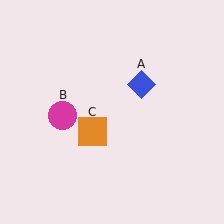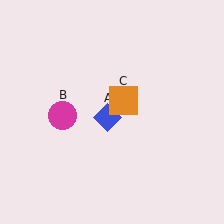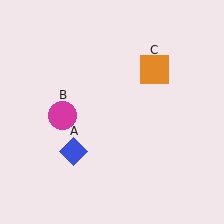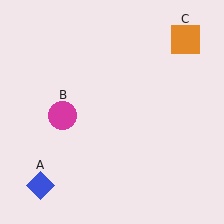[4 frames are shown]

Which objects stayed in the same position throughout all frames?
Magenta circle (object B) remained stationary.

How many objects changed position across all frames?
2 objects changed position: blue diamond (object A), orange square (object C).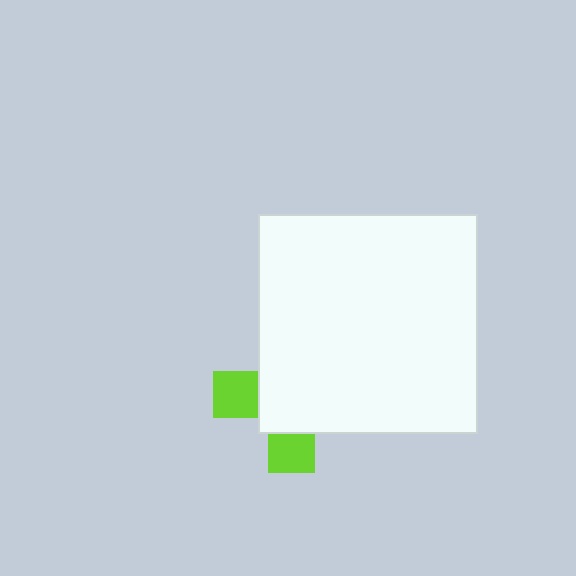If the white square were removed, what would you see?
You would see the complete lime cross.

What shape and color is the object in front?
The object in front is a white square.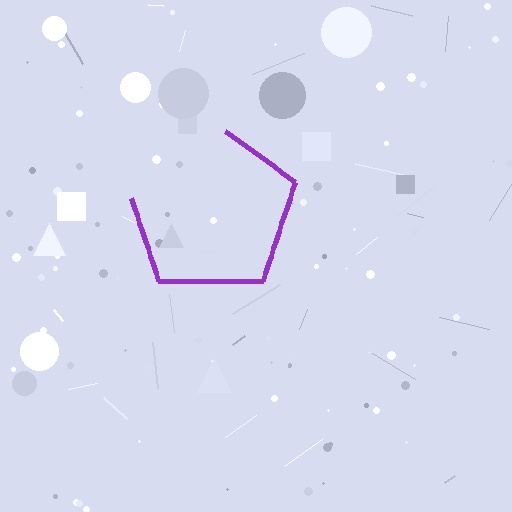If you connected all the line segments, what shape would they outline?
They would outline a pentagon.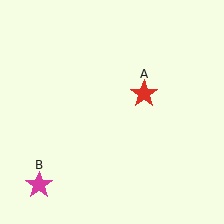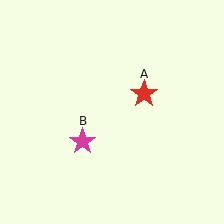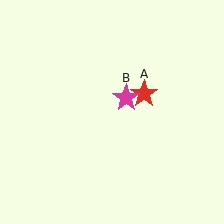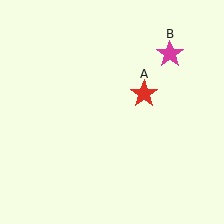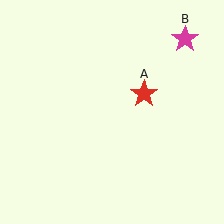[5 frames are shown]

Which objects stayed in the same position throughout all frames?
Red star (object A) remained stationary.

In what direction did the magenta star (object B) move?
The magenta star (object B) moved up and to the right.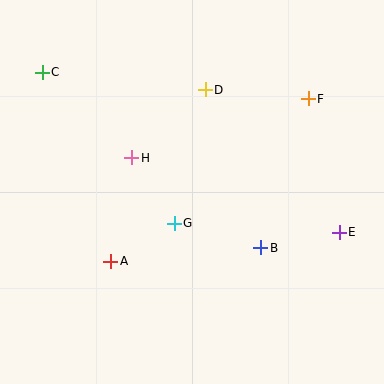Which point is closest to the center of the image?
Point G at (174, 223) is closest to the center.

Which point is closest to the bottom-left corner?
Point A is closest to the bottom-left corner.